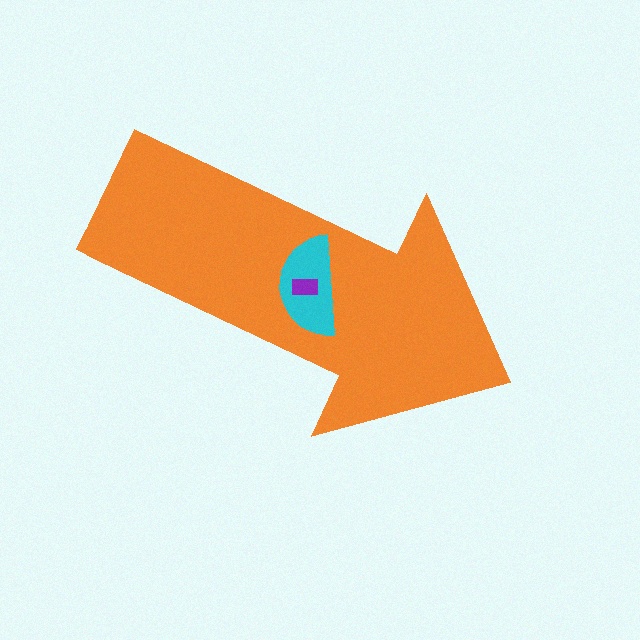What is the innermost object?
The purple rectangle.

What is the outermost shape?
The orange arrow.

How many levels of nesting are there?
3.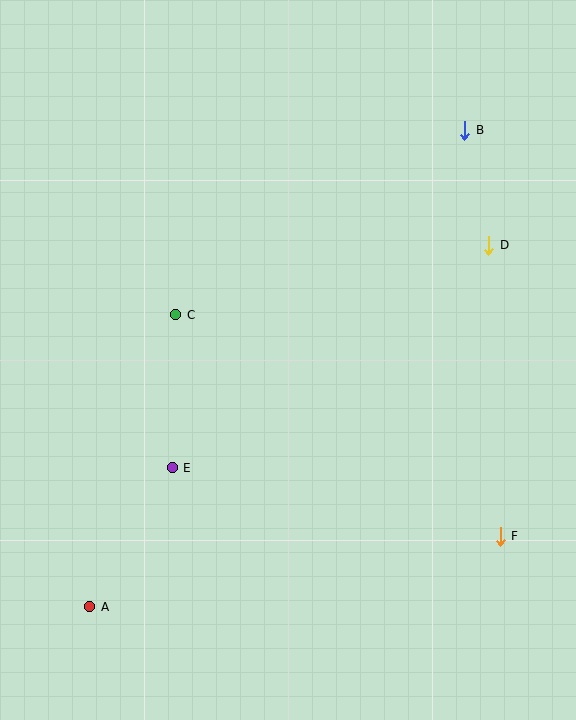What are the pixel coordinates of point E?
Point E is at (172, 468).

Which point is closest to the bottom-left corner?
Point A is closest to the bottom-left corner.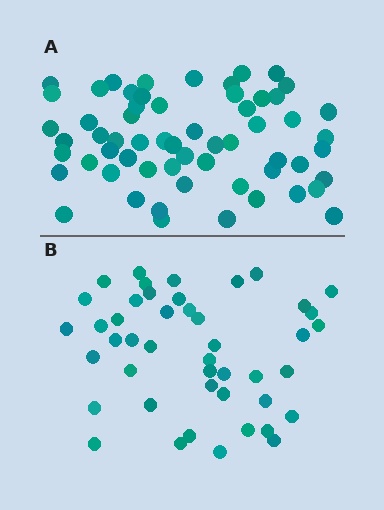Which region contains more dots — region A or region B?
Region A (the top region) has more dots.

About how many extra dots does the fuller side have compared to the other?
Region A has approximately 15 more dots than region B.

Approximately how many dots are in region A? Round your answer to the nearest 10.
About 60 dots.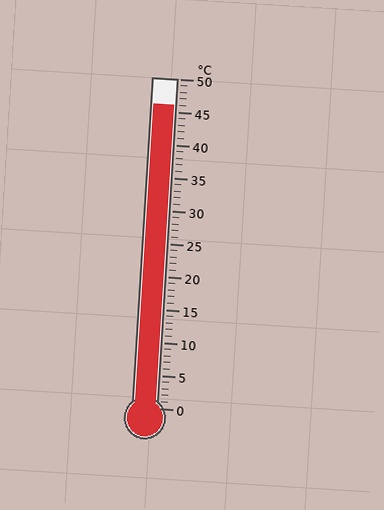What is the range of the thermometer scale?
The thermometer scale ranges from 0°C to 50°C.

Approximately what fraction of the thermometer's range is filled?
The thermometer is filled to approximately 90% of its range.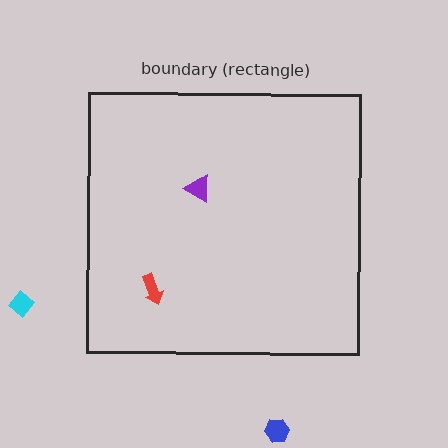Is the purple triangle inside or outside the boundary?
Inside.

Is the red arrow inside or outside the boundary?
Inside.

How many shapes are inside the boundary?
2 inside, 2 outside.